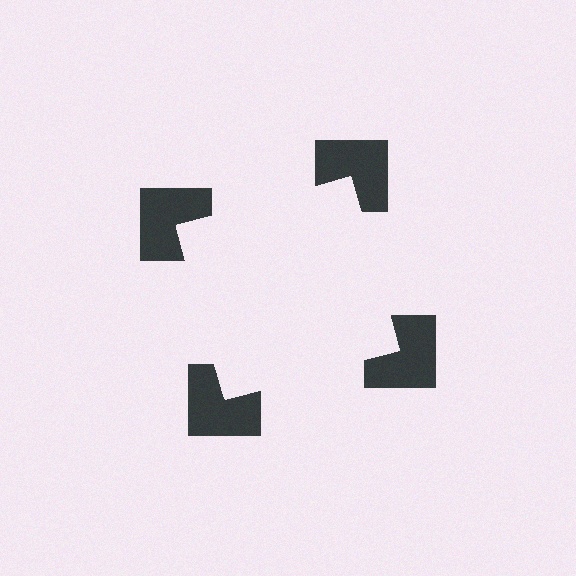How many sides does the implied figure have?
4 sides.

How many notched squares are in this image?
There are 4 — one at each vertex of the illusory square.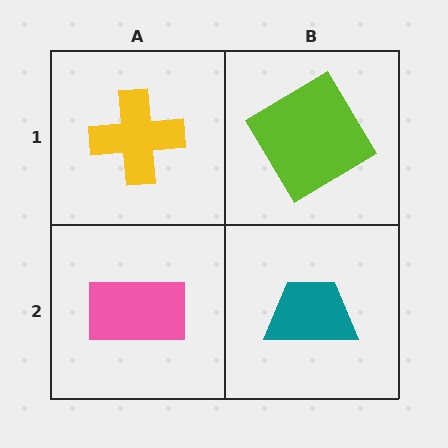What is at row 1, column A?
A yellow cross.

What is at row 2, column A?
A pink rectangle.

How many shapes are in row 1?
2 shapes.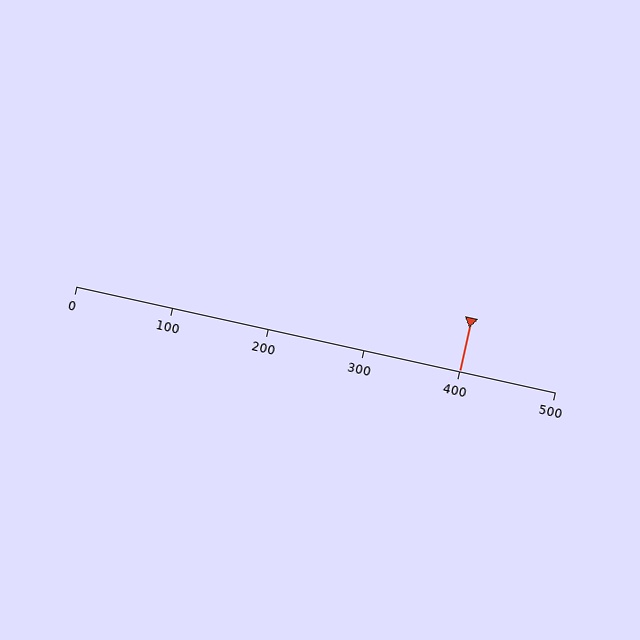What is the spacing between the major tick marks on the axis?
The major ticks are spaced 100 apart.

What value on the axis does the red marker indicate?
The marker indicates approximately 400.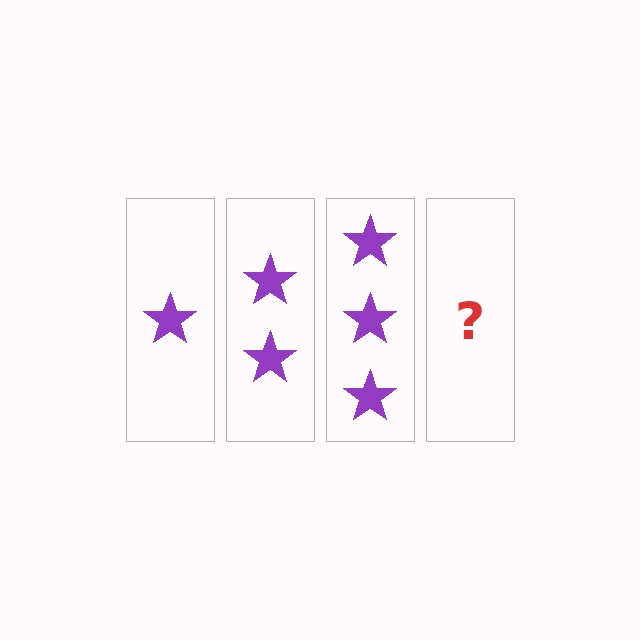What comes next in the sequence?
The next element should be 4 stars.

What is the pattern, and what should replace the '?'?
The pattern is that each step adds one more star. The '?' should be 4 stars.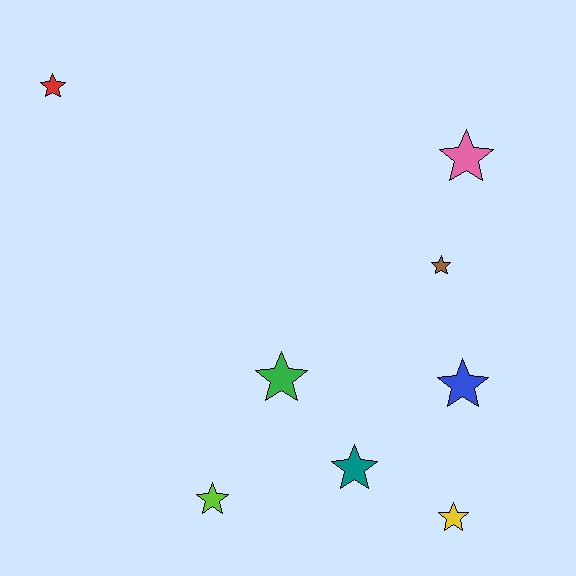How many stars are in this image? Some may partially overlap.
There are 8 stars.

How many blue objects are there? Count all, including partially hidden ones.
There is 1 blue object.